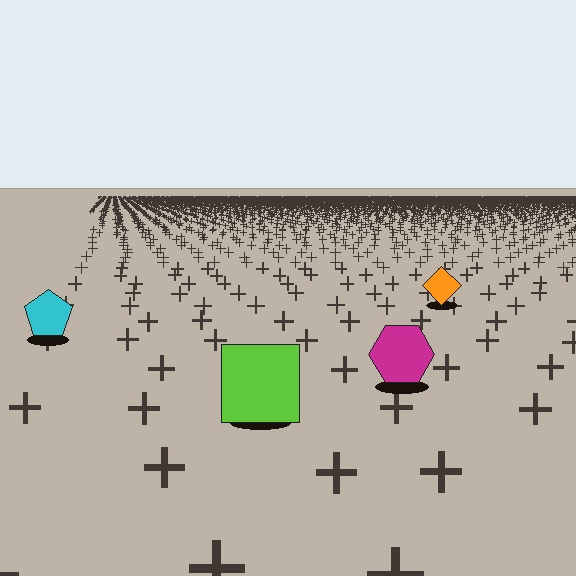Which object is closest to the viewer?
The lime square is closest. The texture marks near it are larger and more spread out.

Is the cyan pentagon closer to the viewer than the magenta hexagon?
No. The magenta hexagon is closer — you can tell from the texture gradient: the ground texture is coarser near it.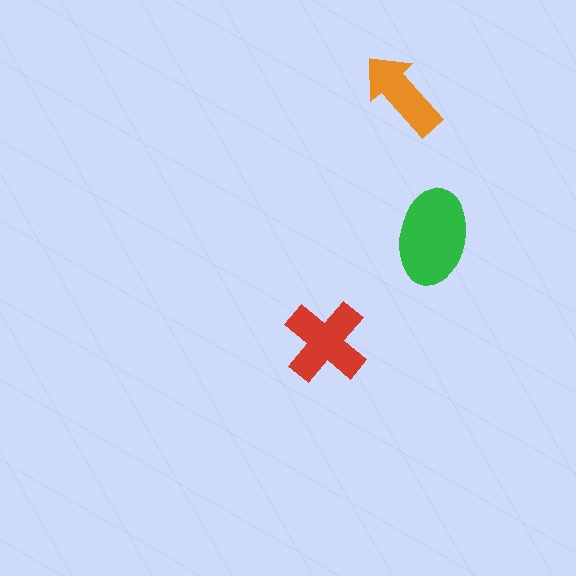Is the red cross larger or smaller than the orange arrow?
Larger.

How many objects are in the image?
There are 3 objects in the image.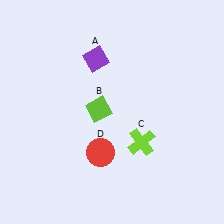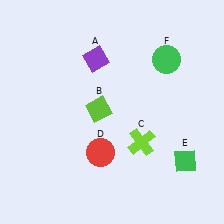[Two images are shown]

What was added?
A green diamond (E), a green circle (F) were added in Image 2.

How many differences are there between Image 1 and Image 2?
There are 2 differences between the two images.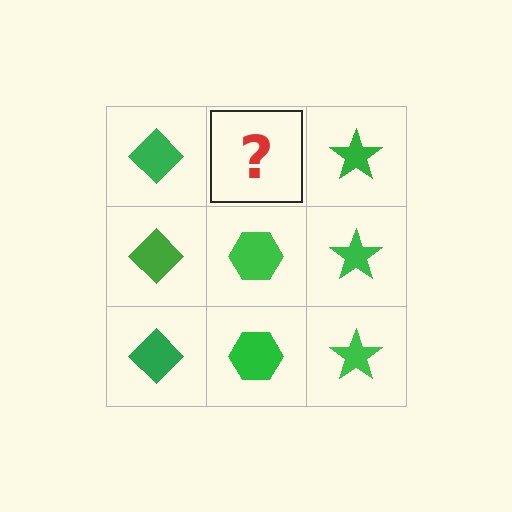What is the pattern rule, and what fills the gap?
The rule is that each column has a consistent shape. The gap should be filled with a green hexagon.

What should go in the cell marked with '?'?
The missing cell should contain a green hexagon.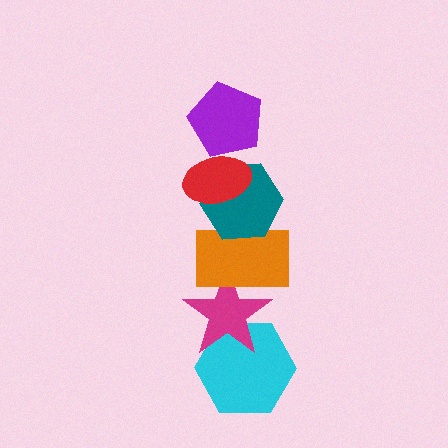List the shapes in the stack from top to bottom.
From top to bottom: the purple pentagon, the red ellipse, the teal hexagon, the orange rectangle, the magenta star, the cyan hexagon.